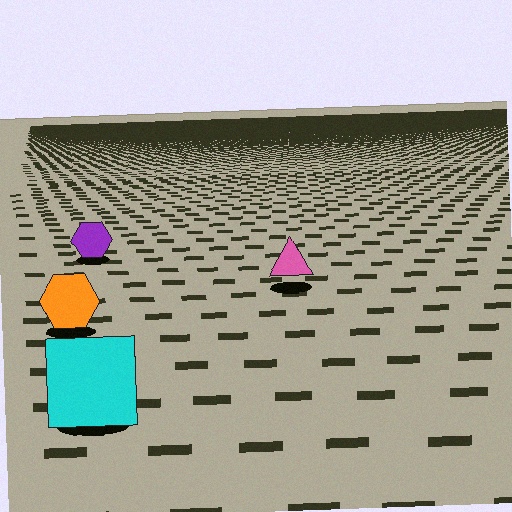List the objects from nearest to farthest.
From nearest to farthest: the cyan square, the orange hexagon, the pink triangle, the purple hexagon.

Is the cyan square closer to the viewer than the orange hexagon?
Yes. The cyan square is closer — you can tell from the texture gradient: the ground texture is coarser near it.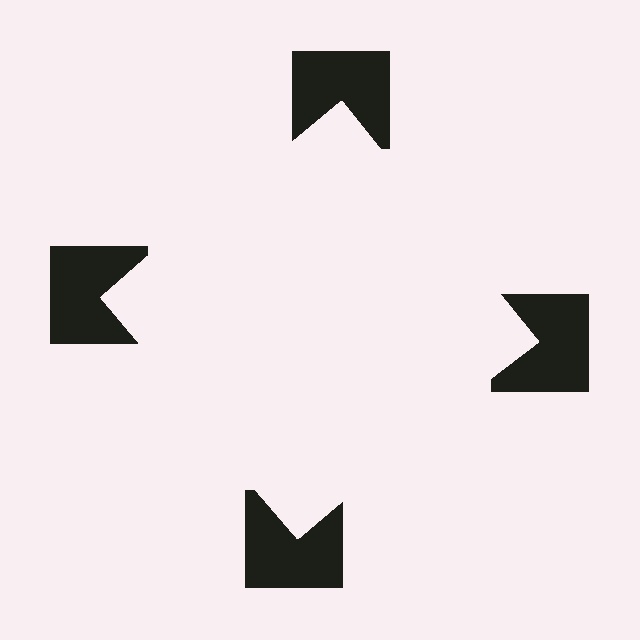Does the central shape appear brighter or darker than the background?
It typically appears slightly brighter than the background, even though no actual brightness change is drawn.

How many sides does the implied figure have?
4 sides.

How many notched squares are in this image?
There are 4 — one at each vertex of the illusory square.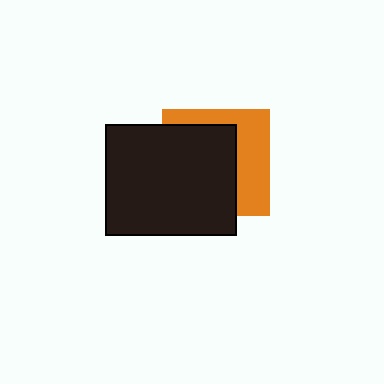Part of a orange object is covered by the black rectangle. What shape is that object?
It is a square.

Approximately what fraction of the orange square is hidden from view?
Roughly 61% of the orange square is hidden behind the black rectangle.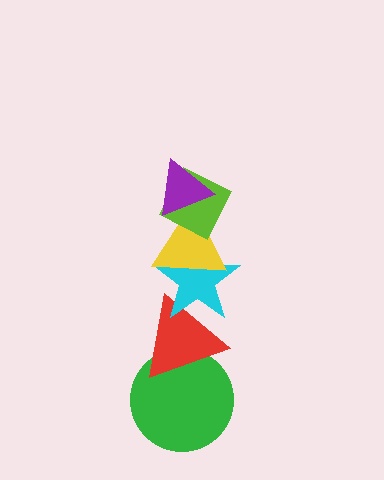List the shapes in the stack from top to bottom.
From top to bottom: the purple triangle, the lime diamond, the yellow triangle, the cyan star, the red triangle, the green circle.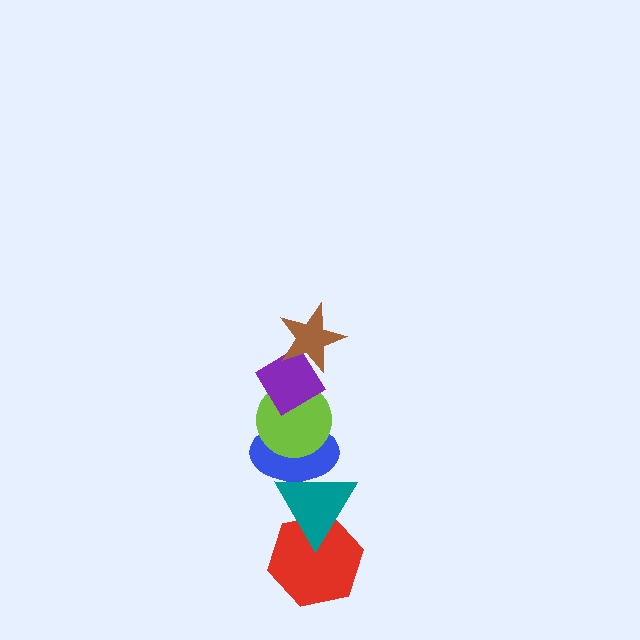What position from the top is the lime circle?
The lime circle is 3rd from the top.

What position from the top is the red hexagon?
The red hexagon is 6th from the top.